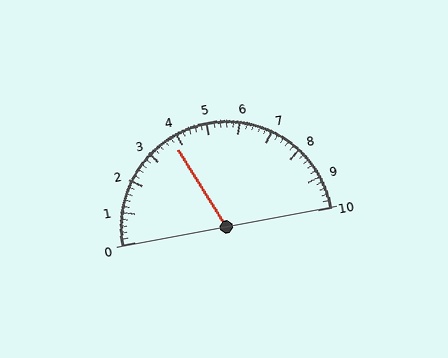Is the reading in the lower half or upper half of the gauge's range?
The reading is in the lower half of the range (0 to 10).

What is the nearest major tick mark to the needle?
The nearest major tick mark is 4.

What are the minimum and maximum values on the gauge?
The gauge ranges from 0 to 10.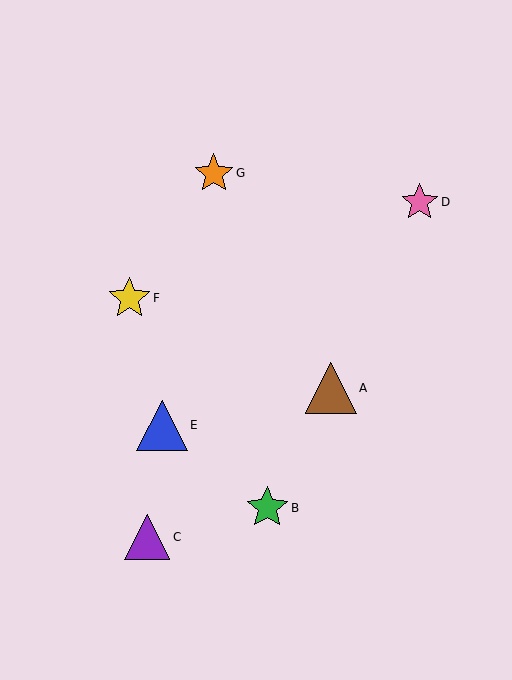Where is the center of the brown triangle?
The center of the brown triangle is at (331, 388).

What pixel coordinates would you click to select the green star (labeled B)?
Click at (267, 508) to select the green star B.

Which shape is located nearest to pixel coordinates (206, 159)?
The orange star (labeled G) at (214, 173) is nearest to that location.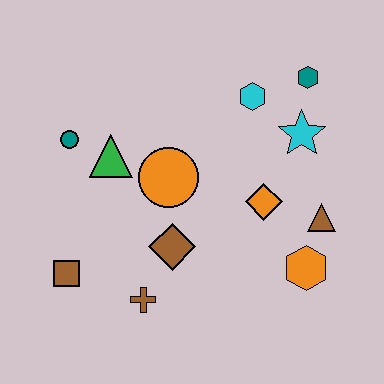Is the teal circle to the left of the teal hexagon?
Yes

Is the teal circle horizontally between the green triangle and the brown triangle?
No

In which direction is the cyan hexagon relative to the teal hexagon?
The cyan hexagon is to the left of the teal hexagon.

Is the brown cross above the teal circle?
No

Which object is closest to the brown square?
The brown cross is closest to the brown square.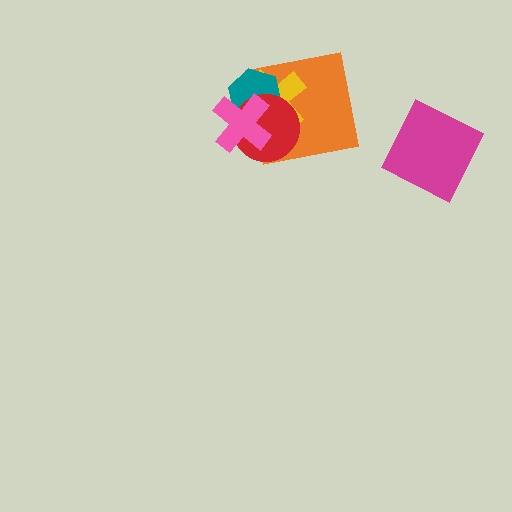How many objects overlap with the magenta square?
0 objects overlap with the magenta square.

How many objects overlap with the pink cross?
4 objects overlap with the pink cross.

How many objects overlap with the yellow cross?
4 objects overlap with the yellow cross.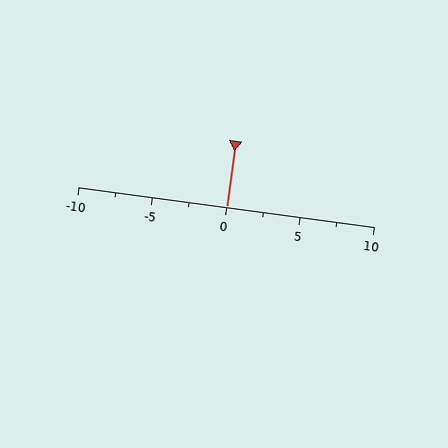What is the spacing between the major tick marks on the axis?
The major ticks are spaced 5 apart.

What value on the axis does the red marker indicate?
The marker indicates approximately 0.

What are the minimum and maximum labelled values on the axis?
The axis runs from -10 to 10.